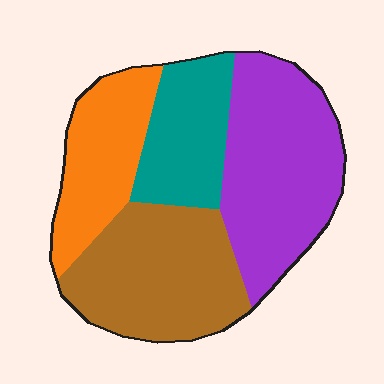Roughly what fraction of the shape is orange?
Orange covers roughly 20% of the shape.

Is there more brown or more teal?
Brown.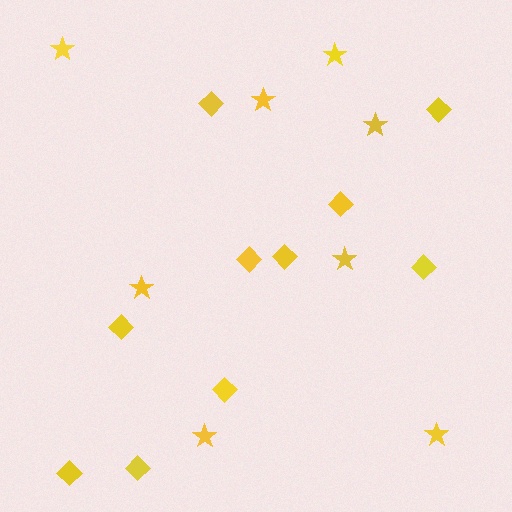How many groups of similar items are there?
There are 2 groups: one group of diamonds (10) and one group of stars (8).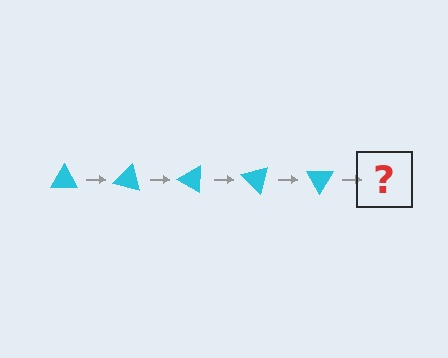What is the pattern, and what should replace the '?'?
The pattern is that the triangle rotates 15 degrees each step. The '?' should be a cyan triangle rotated 75 degrees.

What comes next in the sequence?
The next element should be a cyan triangle rotated 75 degrees.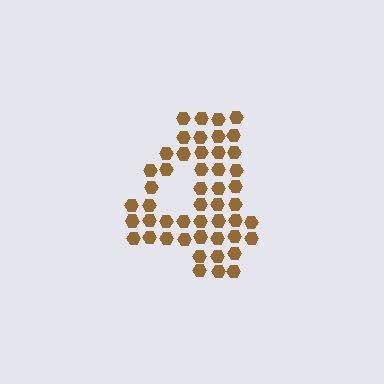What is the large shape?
The large shape is the digit 4.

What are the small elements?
The small elements are hexagons.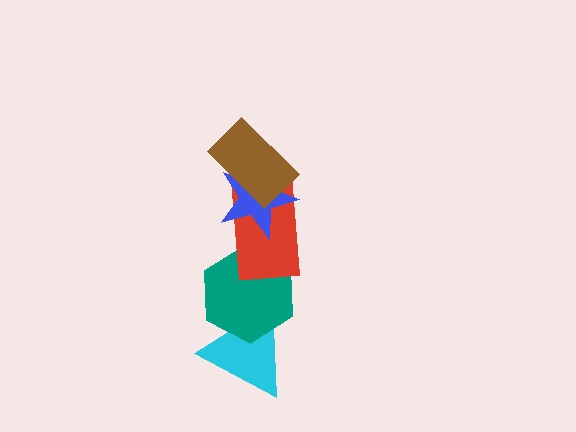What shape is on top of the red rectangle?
The blue star is on top of the red rectangle.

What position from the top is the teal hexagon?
The teal hexagon is 4th from the top.